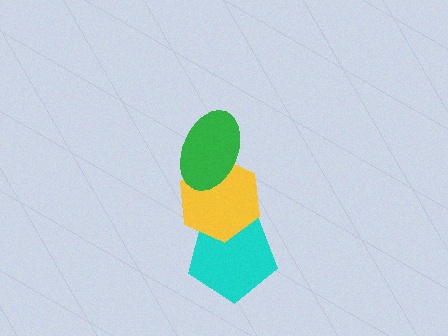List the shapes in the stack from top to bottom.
From top to bottom: the green ellipse, the yellow hexagon, the cyan pentagon.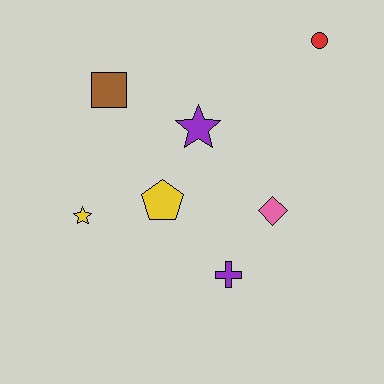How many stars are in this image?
There are 2 stars.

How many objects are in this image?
There are 7 objects.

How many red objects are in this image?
There is 1 red object.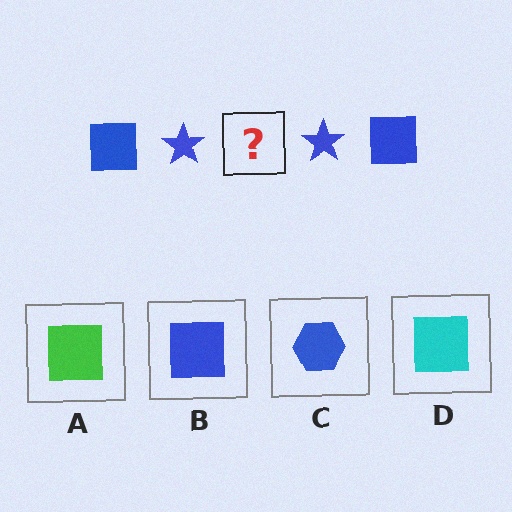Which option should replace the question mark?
Option B.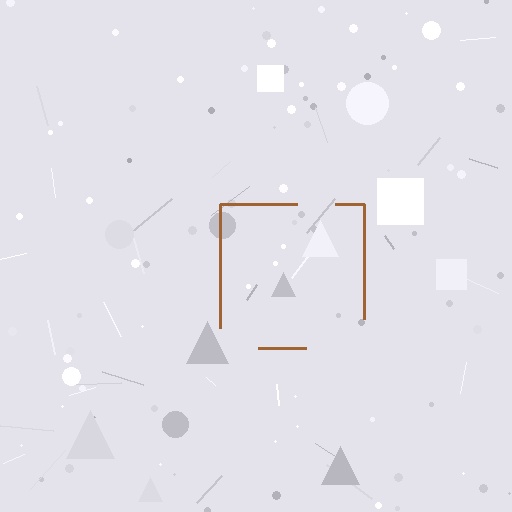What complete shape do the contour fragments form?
The contour fragments form a square.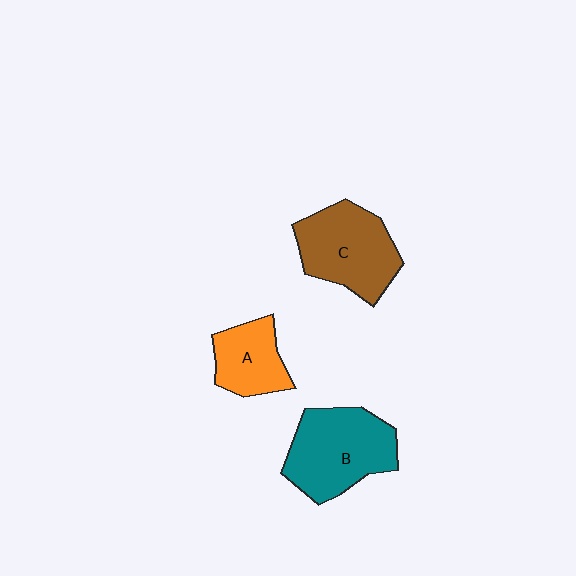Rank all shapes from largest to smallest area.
From largest to smallest: B (teal), C (brown), A (orange).